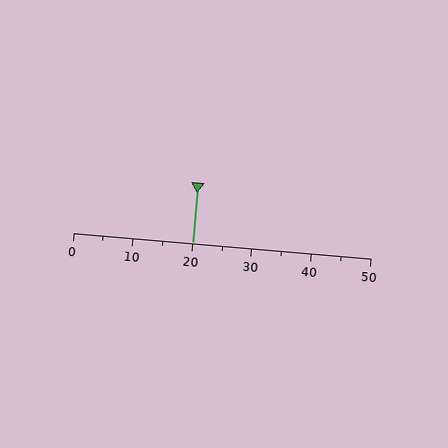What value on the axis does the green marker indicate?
The marker indicates approximately 20.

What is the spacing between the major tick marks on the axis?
The major ticks are spaced 10 apart.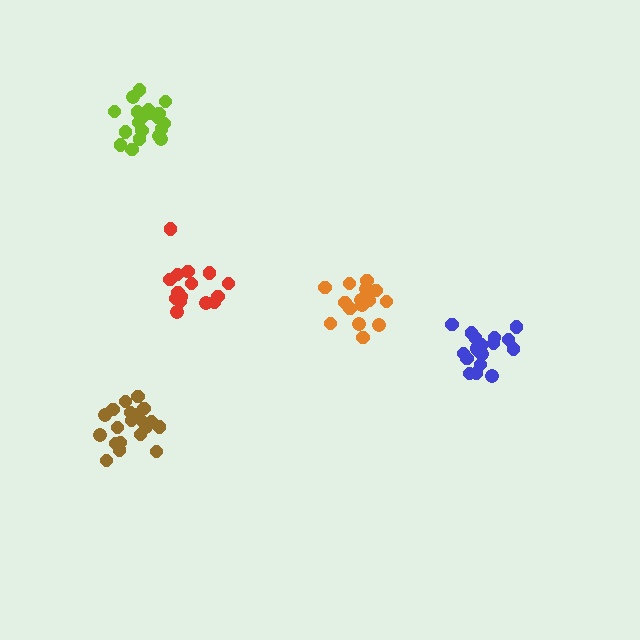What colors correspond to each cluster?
The clusters are colored: lime, red, orange, brown, blue.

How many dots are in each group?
Group 1: 20 dots, Group 2: 15 dots, Group 3: 16 dots, Group 4: 20 dots, Group 5: 19 dots (90 total).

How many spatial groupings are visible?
There are 5 spatial groupings.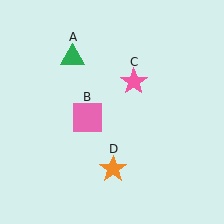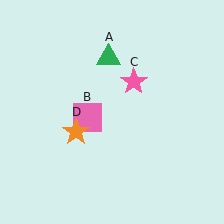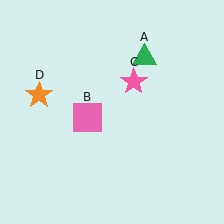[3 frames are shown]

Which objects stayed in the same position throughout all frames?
Pink square (object B) and pink star (object C) remained stationary.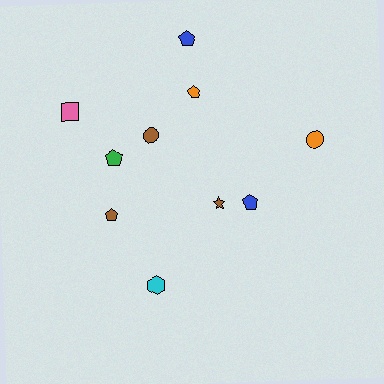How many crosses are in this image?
There are no crosses.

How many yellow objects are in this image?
There are no yellow objects.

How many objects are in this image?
There are 10 objects.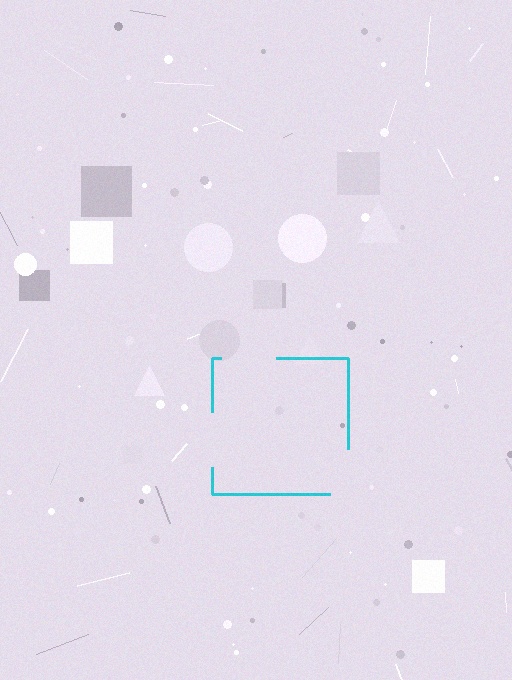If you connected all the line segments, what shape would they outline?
They would outline a square.